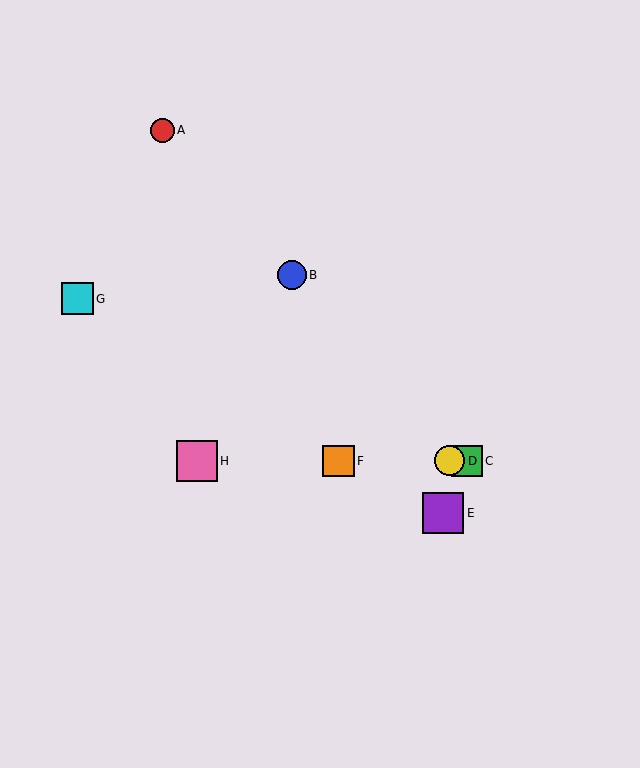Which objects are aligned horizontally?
Objects C, D, F, H are aligned horizontally.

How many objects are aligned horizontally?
4 objects (C, D, F, H) are aligned horizontally.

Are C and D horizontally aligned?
Yes, both are at y≈461.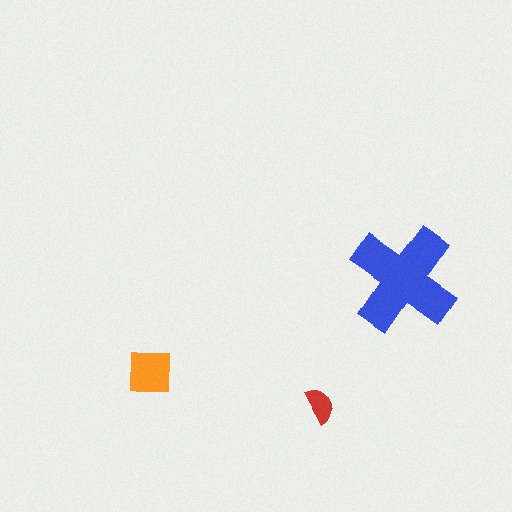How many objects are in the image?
There are 3 objects in the image.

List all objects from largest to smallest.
The blue cross, the orange square, the red semicircle.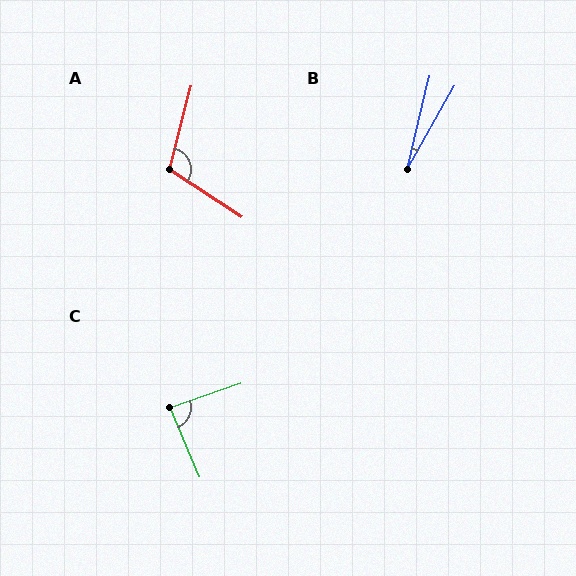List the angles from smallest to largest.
B (16°), C (86°), A (109°).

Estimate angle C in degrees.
Approximately 86 degrees.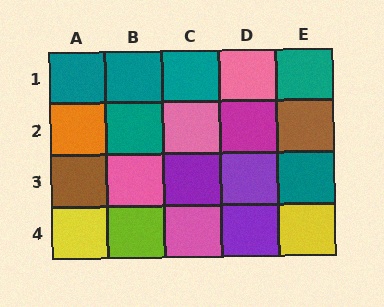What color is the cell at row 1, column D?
Pink.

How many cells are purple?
3 cells are purple.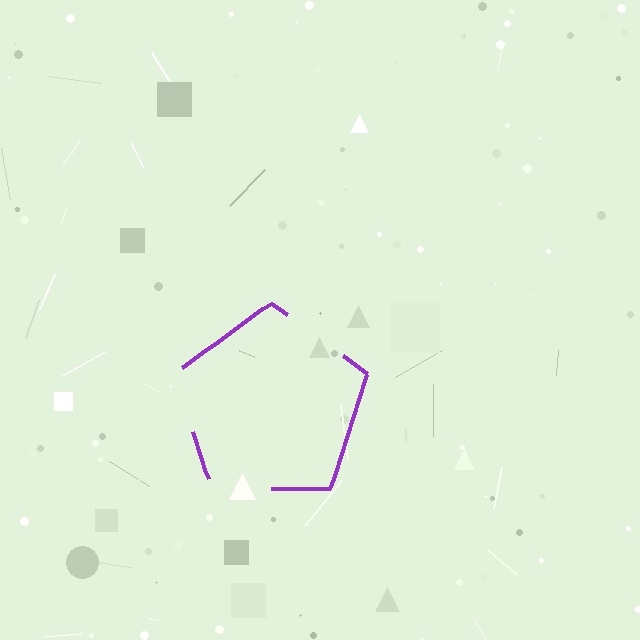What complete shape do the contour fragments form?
The contour fragments form a pentagon.